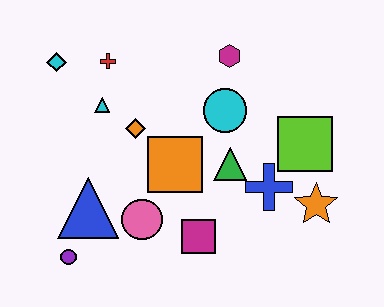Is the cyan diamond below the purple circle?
No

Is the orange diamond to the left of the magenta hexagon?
Yes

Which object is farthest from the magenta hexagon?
The purple circle is farthest from the magenta hexagon.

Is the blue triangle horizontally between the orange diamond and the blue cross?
No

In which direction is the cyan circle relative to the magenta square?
The cyan circle is above the magenta square.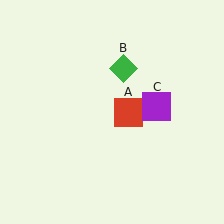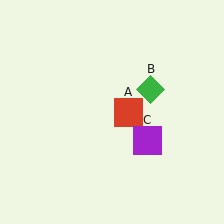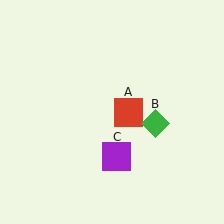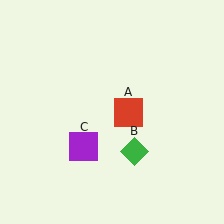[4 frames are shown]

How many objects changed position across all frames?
2 objects changed position: green diamond (object B), purple square (object C).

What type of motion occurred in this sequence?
The green diamond (object B), purple square (object C) rotated clockwise around the center of the scene.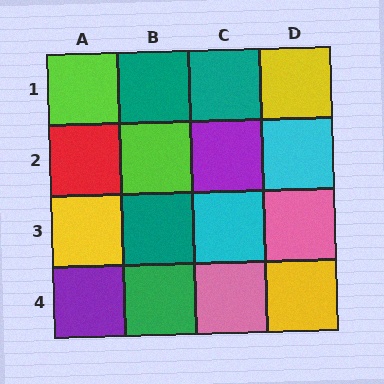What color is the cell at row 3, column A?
Yellow.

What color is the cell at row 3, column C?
Cyan.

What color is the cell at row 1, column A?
Lime.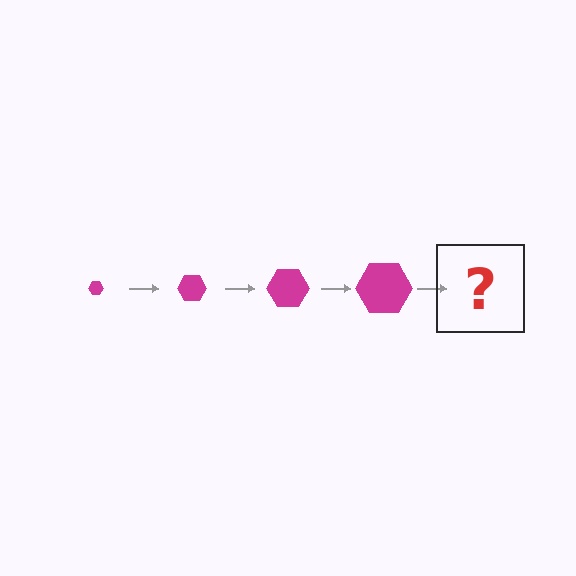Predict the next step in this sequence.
The next step is a magenta hexagon, larger than the previous one.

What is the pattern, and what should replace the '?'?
The pattern is that the hexagon gets progressively larger each step. The '?' should be a magenta hexagon, larger than the previous one.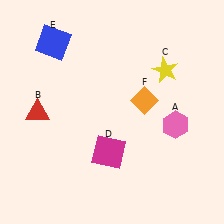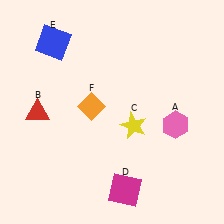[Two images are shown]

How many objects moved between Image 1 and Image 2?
3 objects moved between the two images.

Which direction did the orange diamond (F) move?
The orange diamond (F) moved left.